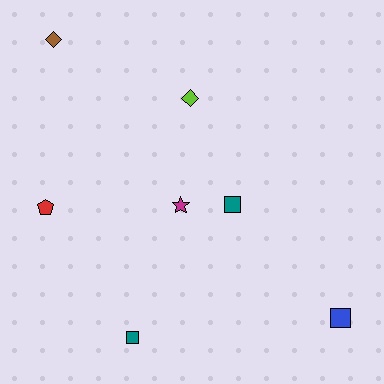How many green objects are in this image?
There are no green objects.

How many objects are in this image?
There are 7 objects.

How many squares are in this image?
There are 3 squares.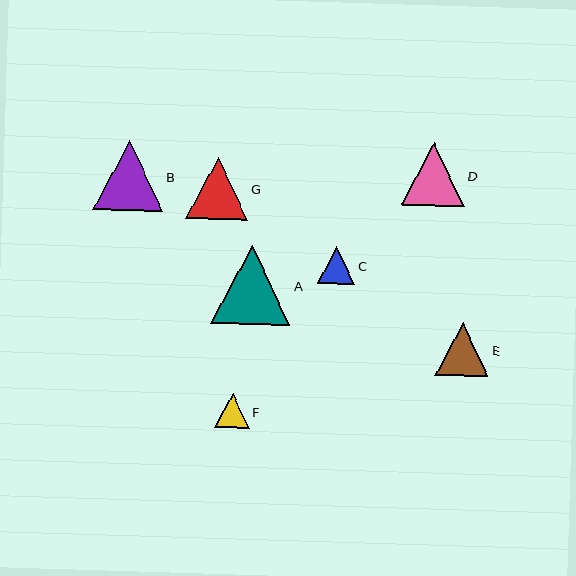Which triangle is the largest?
Triangle A is the largest with a size of approximately 79 pixels.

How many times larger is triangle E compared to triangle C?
Triangle E is approximately 1.4 times the size of triangle C.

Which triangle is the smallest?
Triangle F is the smallest with a size of approximately 34 pixels.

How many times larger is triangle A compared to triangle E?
Triangle A is approximately 1.5 times the size of triangle E.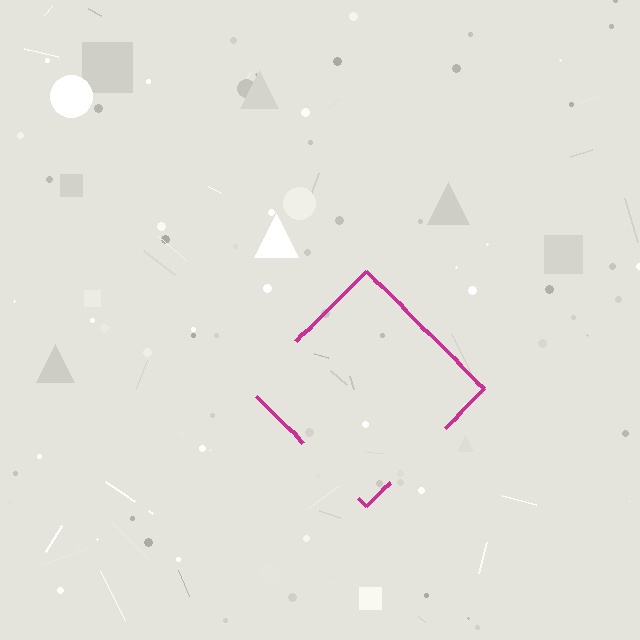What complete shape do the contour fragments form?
The contour fragments form a diamond.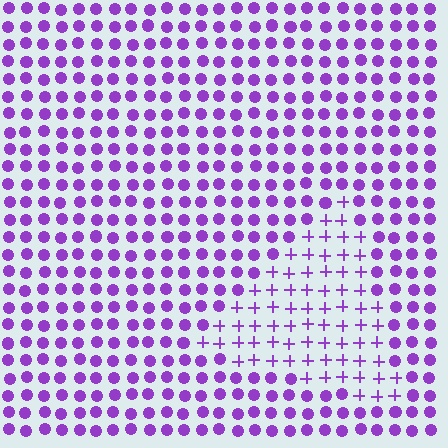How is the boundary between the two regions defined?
The boundary is defined by a change in element shape: plus signs inside vs. circles outside. All elements share the same color and spacing.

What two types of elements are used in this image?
The image uses plus signs inside the triangle region and circles outside it.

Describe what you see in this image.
The image is filled with small purple elements arranged in a uniform grid. A triangle-shaped region contains plus signs, while the surrounding area contains circles. The boundary is defined purely by the change in element shape.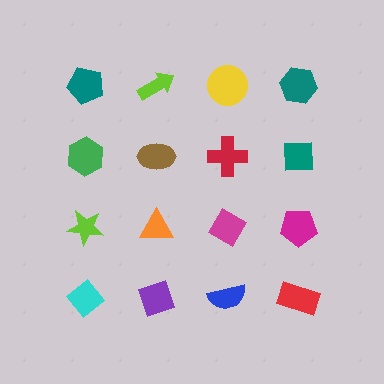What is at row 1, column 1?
A teal pentagon.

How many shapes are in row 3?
4 shapes.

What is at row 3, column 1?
A lime star.